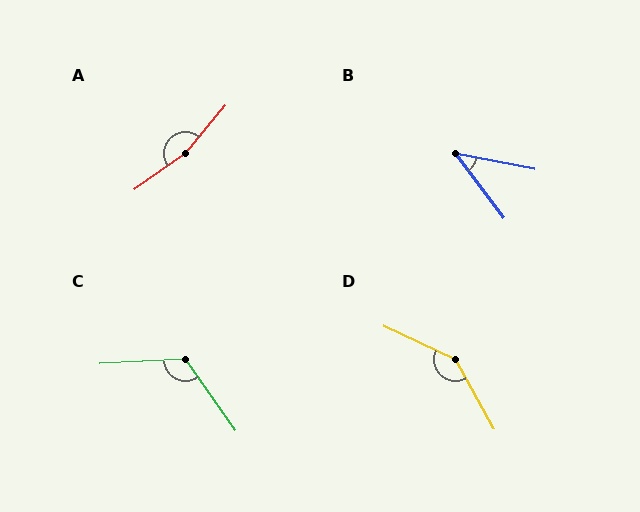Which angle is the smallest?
B, at approximately 42 degrees.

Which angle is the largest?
A, at approximately 166 degrees.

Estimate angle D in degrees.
Approximately 144 degrees.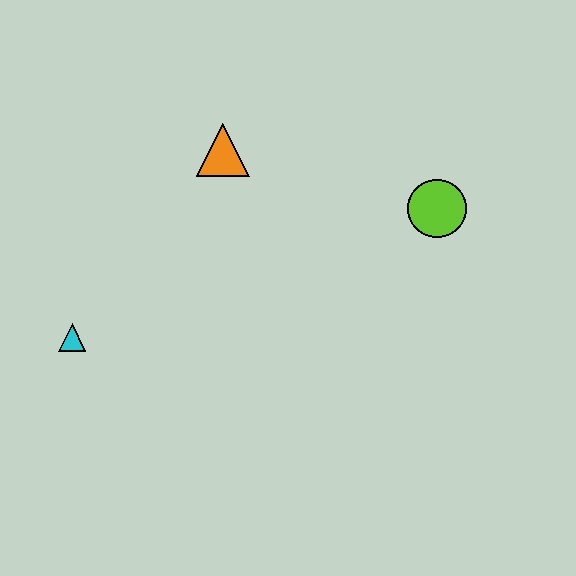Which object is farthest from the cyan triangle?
The lime circle is farthest from the cyan triangle.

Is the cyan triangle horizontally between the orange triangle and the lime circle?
No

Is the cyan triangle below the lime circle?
Yes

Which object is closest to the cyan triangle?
The orange triangle is closest to the cyan triangle.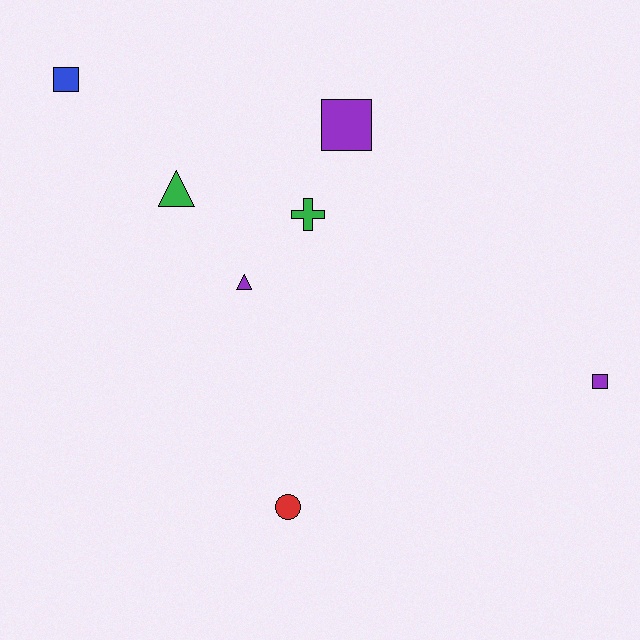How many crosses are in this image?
There is 1 cross.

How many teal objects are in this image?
There are no teal objects.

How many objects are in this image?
There are 7 objects.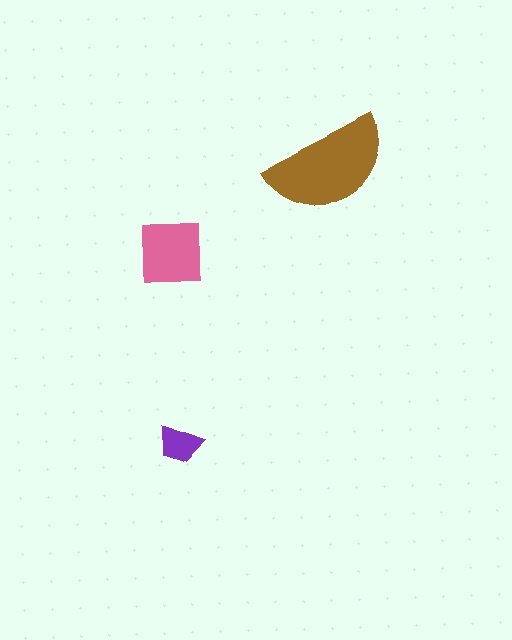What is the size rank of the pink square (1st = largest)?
2nd.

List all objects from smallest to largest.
The purple trapezoid, the pink square, the brown semicircle.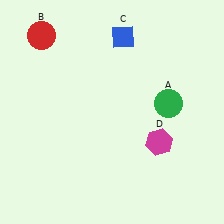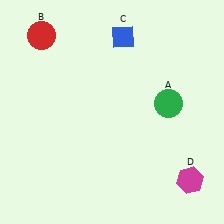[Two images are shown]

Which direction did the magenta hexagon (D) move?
The magenta hexagon (D) moved down.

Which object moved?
The magenta hexagon (D) moved down.